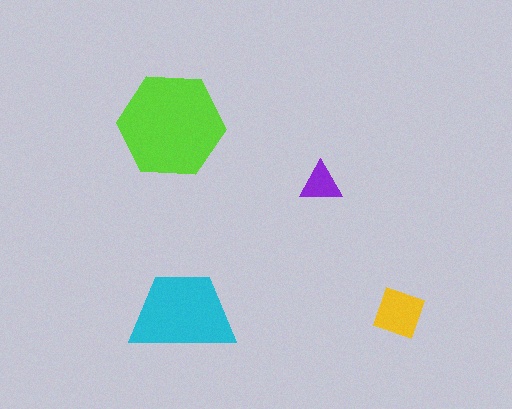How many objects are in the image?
There are 4 objects in the image.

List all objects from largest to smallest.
The lime hexagon, the cyan trapezoid, the yellow square, the purple triangle.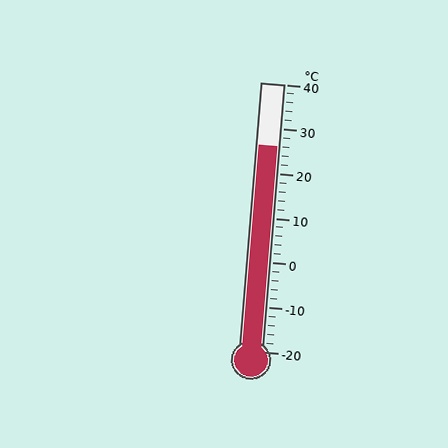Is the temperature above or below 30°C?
The temperature is below 30°C.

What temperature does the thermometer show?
The thermometer shows approximately 26°C.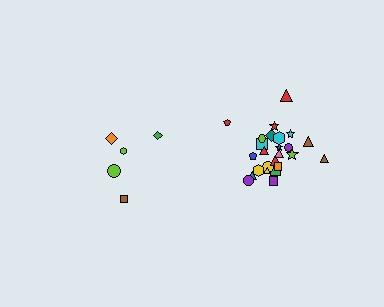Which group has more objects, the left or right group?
The right group.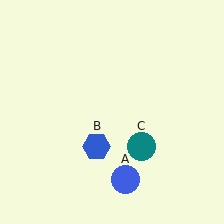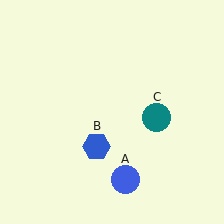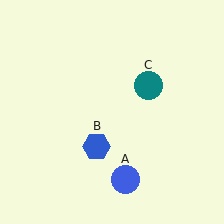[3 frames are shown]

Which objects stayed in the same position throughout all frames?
Blue circle (object A) and blue hexagon (object B) remained stationary.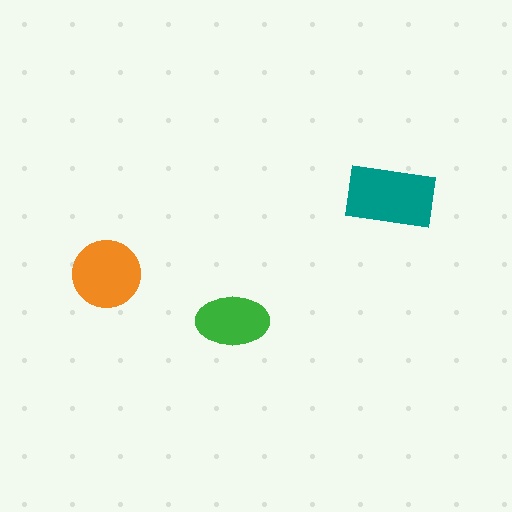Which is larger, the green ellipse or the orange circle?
The orange circle.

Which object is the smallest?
The green ellipse.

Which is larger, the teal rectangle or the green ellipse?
The teal rectangle.